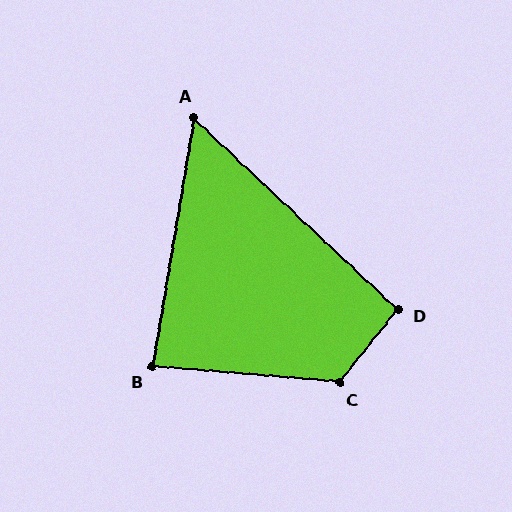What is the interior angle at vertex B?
Approximately 85 degrees (approximately right).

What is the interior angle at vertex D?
Approximately 95 degrees (approximately right).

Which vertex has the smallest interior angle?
A, at approximately 56 degrees.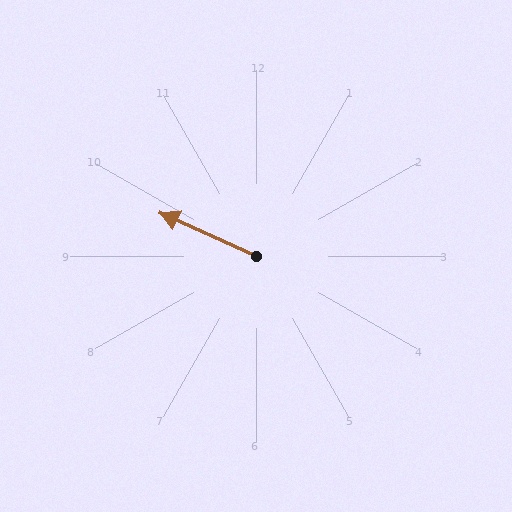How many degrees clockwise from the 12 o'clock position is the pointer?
Approximately 295 degrees.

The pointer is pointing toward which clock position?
Roughly 10 o'clock.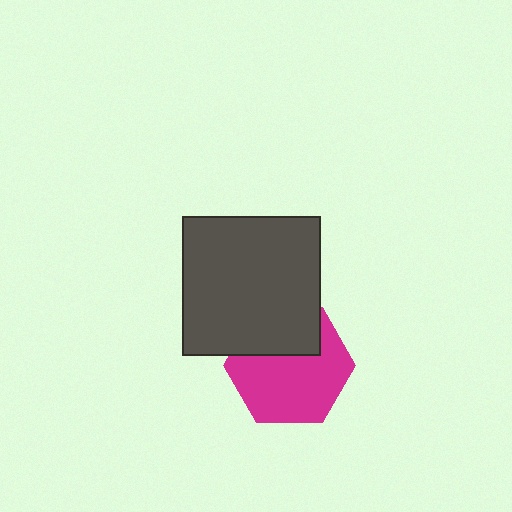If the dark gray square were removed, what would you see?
You would see the complete magenta hexagon.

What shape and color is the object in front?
The object in front is a dark gray square.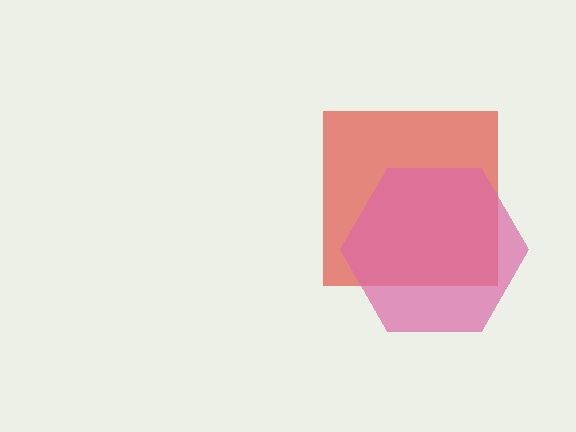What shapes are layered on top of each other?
The layered shapes are: a red square, a pink hexagon.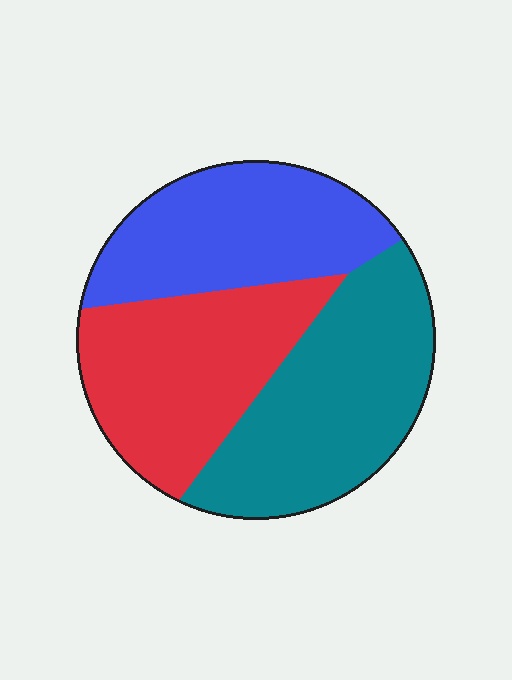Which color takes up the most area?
Teal, at roughly 35%.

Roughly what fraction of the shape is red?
Red takes up about one third (1/3) of the shape.